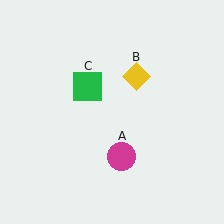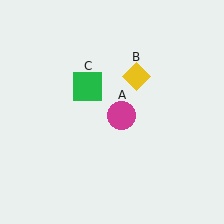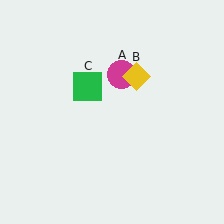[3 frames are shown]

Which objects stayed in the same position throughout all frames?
Yellow diamond (object B) and green square (object C) remained stationary.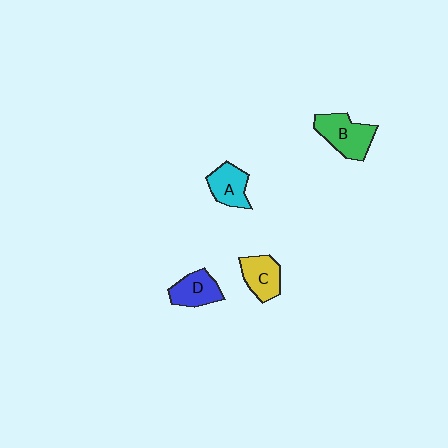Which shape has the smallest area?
Shape A (cyan).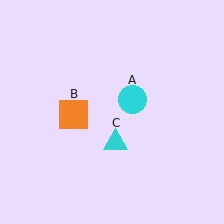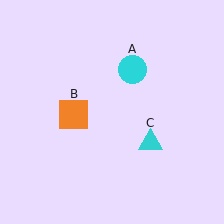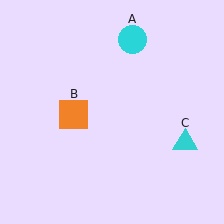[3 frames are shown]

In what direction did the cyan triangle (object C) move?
The cyan triangle (object C) moved right.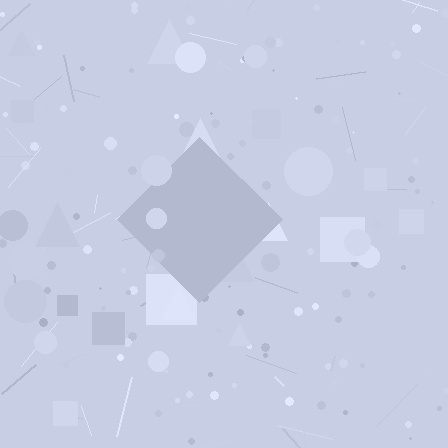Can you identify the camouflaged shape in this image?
The camouflaged shape is a diamond.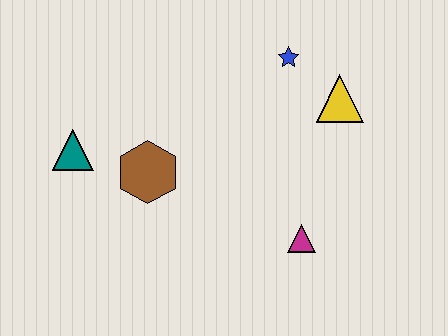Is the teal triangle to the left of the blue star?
Yes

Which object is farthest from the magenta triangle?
The teal triangle is farthest from the magenta triangle.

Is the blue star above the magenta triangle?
Yes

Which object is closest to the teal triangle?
The brown hexagon is closest to the teal triangle.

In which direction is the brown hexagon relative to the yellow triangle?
The brown hexagon is to the left of the yellow triangle.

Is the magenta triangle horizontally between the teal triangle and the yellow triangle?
Yes